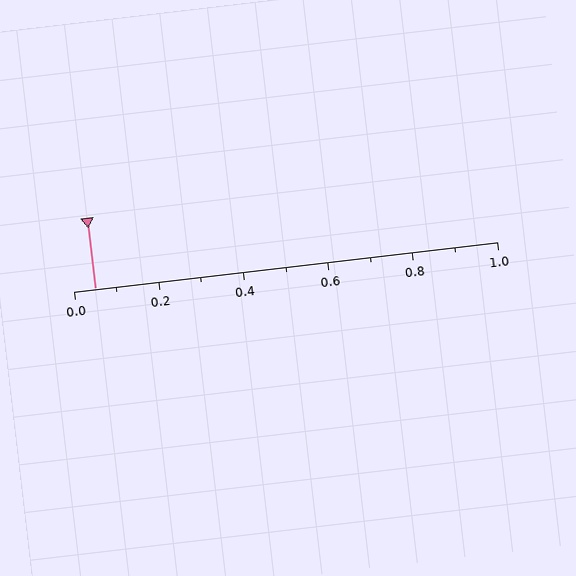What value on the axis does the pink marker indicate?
The marker indicates approximately 0.05.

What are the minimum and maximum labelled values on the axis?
The axis runs from 0.0 to 1.0.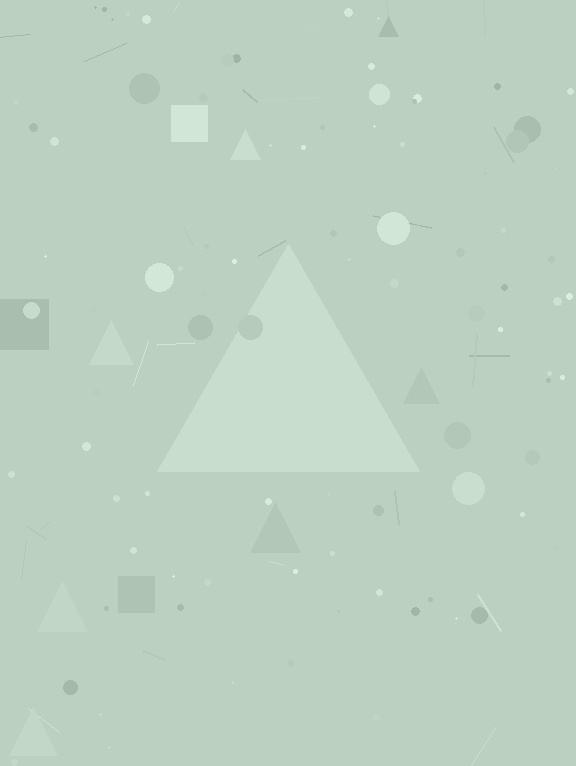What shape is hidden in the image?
A triangle is hidden in the image.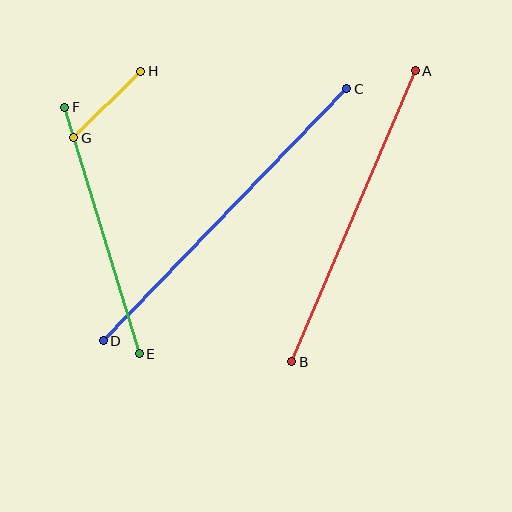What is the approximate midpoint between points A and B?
The midpoint is at approximately (354, 216) pixels.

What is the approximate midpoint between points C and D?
The midpoint is at approximately (225, 215) pixels.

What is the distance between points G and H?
The distance is approximately 94 pixels.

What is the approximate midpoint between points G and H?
The midpoint is at approximately (107, 104) pixels.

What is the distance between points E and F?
The distance is approximately 258 pixels.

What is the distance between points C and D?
The distance is approximately 350 pixels.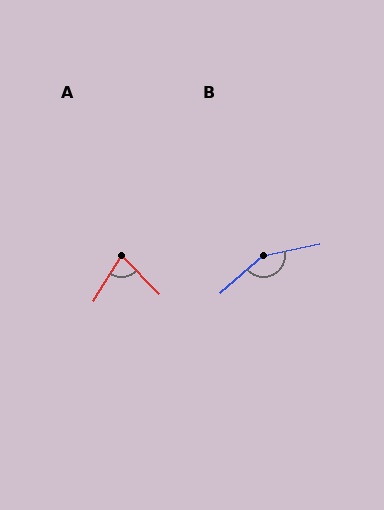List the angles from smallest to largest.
A (76°), B (150°).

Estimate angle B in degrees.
Approximately 150 degrees.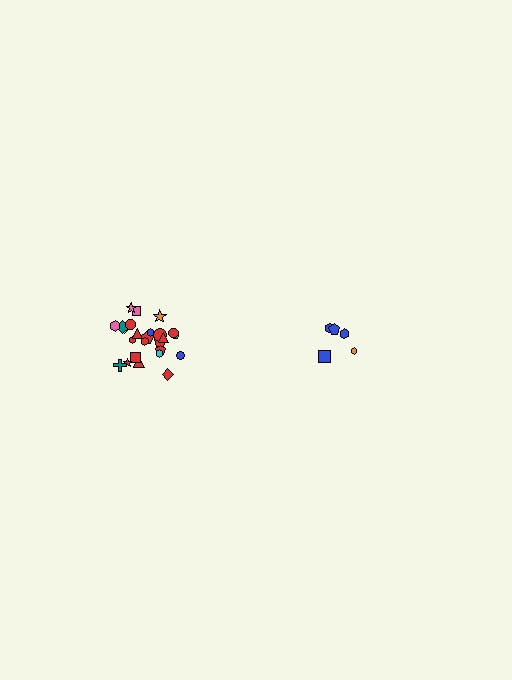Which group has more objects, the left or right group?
The left group.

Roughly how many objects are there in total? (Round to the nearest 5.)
Roughly 30 objects in total.